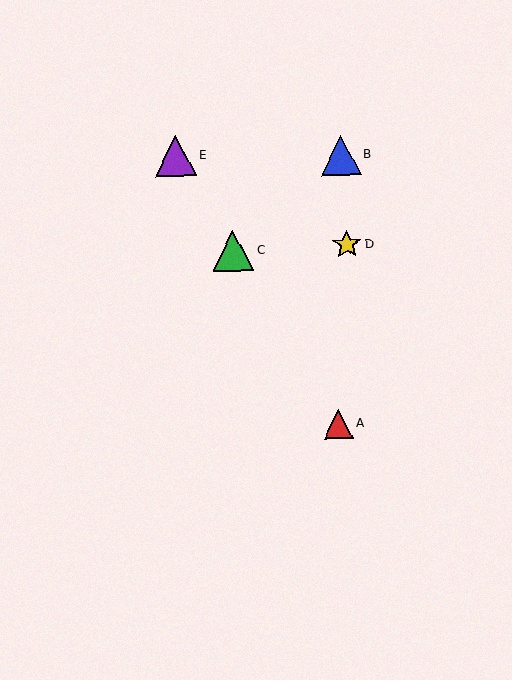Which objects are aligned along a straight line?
Objects A, C, E are aligned along a straight line.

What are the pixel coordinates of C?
Object C is at (233, 251).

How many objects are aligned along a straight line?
3 objects (A, C, E) are aligned along a straight line.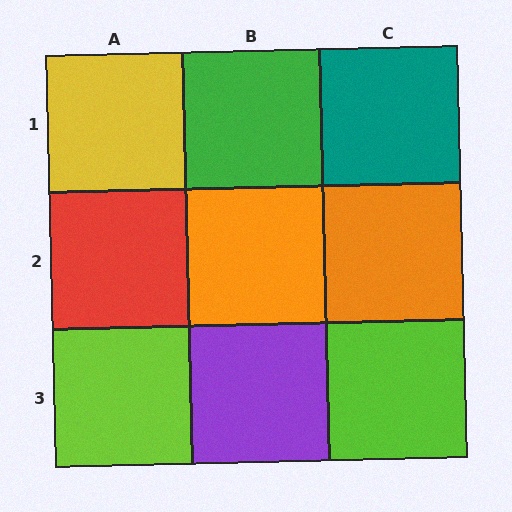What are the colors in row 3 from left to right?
Lime, purple, lime.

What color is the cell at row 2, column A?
Red.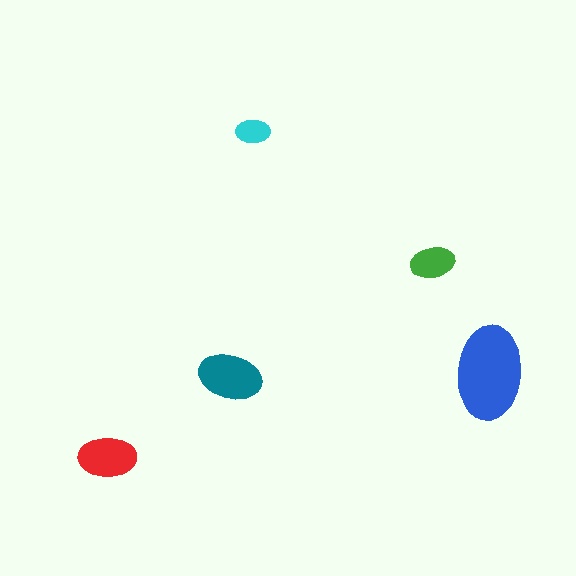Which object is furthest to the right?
The blue ellipse is rightmost.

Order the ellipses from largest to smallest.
the blue one, the teal one, the red one, the green one, the cyan one.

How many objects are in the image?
There are 5 objects in the image.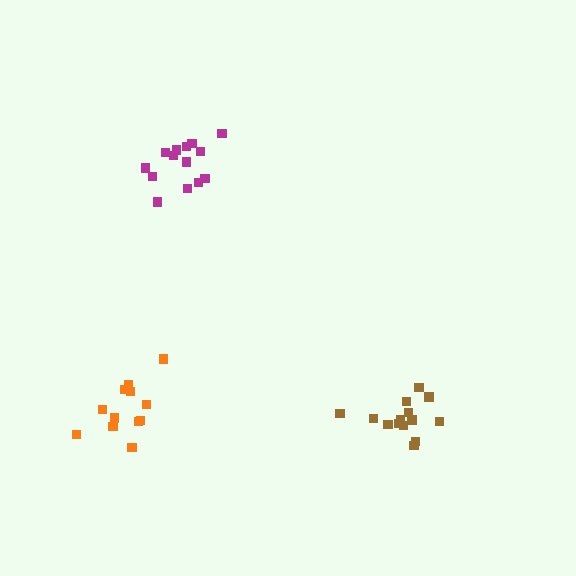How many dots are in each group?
Group 1: 12 dots, Group 2: 14 dots, Group 3: 14 dots (40 total).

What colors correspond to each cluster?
The clusters are colored: orange, magenta, brown.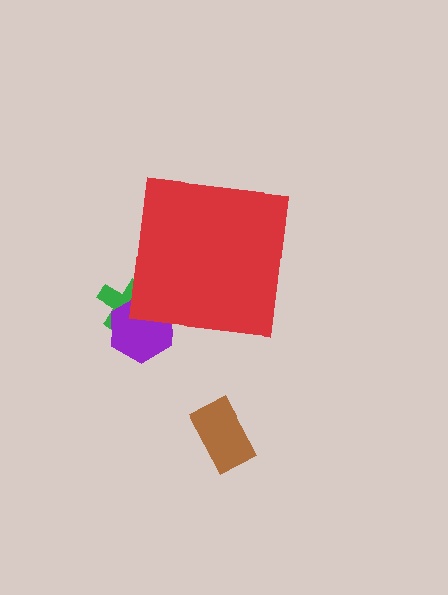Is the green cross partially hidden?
Yes, the green cross is partially hidden behind the red square.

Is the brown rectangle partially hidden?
No, the brown rectangle is fully visible.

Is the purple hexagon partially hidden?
Yes, the purple hexagon is partially hidden behind the red square.